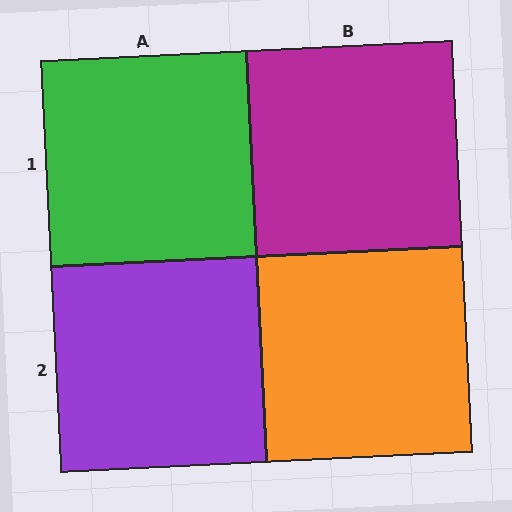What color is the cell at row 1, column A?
Green.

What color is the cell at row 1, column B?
Magenta.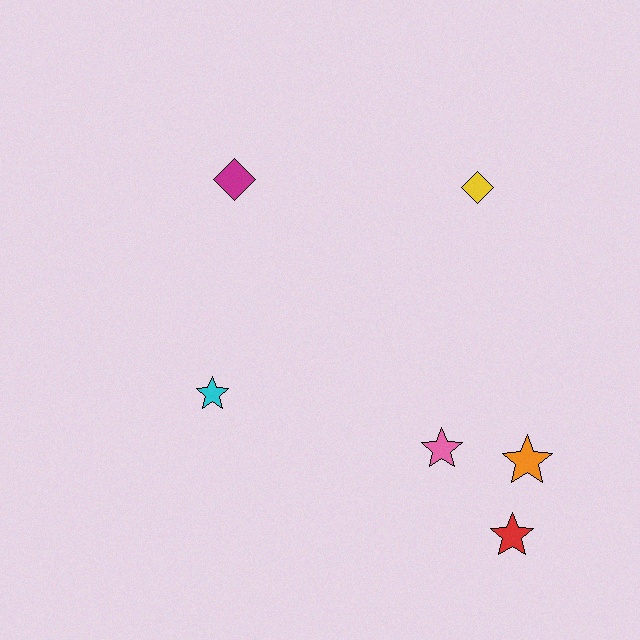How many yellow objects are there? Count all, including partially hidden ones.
There is 1 yellow object.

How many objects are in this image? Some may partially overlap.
There are 6 objects.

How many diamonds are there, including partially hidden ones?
There are 2 diamonds.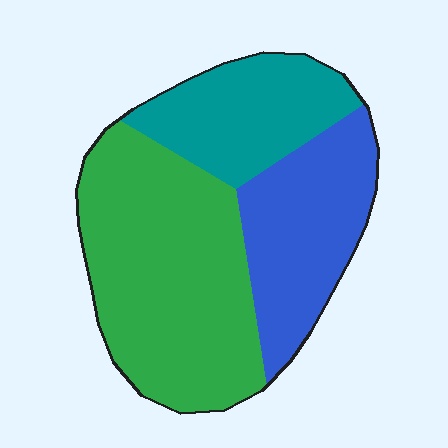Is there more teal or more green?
Green.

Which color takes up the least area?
Teal, at roughly 25%.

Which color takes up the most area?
Green, at roughly 50%.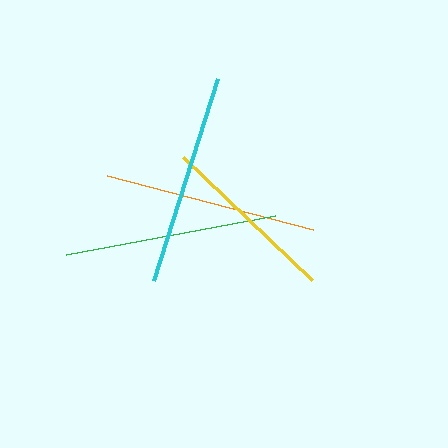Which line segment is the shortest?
The yellow line is the shortest at approximately 178 pixels.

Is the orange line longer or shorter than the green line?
The green line is longer than the orange line.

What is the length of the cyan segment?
The cyan segment is approximately 212 pixels long.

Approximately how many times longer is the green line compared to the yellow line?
The green line is approximately 1.2 times the length of the yellow line.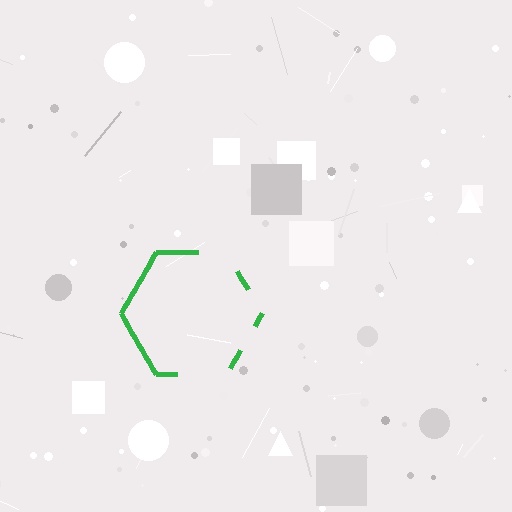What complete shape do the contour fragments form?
The contour fragments form a hexagon.